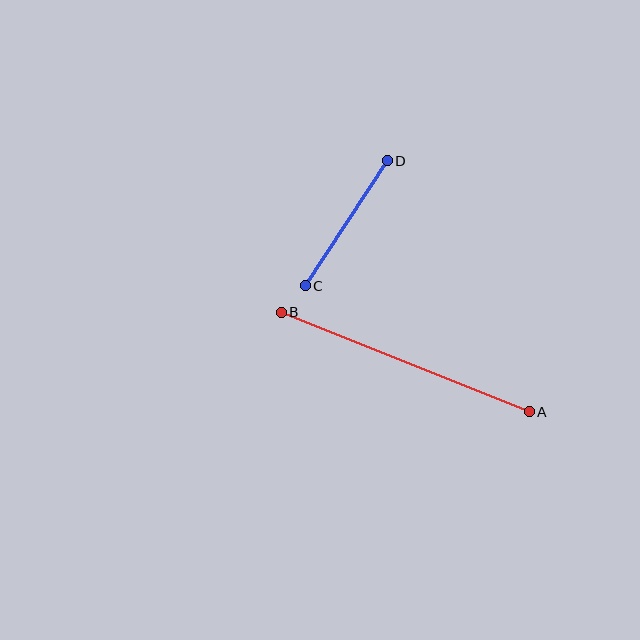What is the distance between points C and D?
The distance is approximately 150 pixels.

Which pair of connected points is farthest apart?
Points A and B are farthest apart.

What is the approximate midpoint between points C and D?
The midpoint is at approximately (346, 223) pixels.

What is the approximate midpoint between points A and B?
The midpoint is at approximately (405, 362) pixels.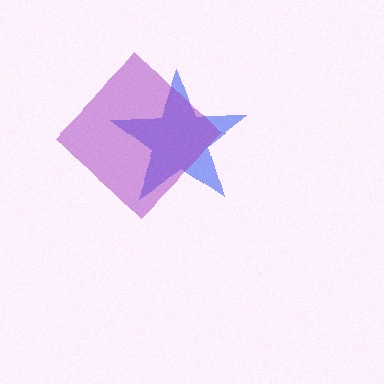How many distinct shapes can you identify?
There are 2 distinct shapes: a blue star, a purple diamond.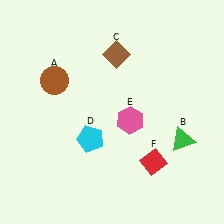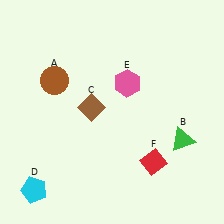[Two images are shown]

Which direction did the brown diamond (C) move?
The brown diamond (C) moved down.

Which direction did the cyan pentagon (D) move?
The cyan pentagon (D) moved left.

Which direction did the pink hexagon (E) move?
The pink hexagon (E) moved up.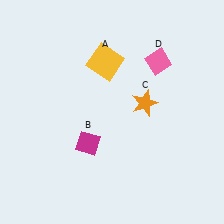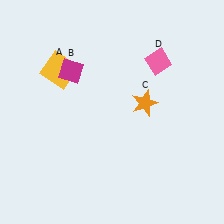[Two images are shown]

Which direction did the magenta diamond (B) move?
The magenta diamond (B) moved up.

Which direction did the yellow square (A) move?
The yellow square (A) moved left.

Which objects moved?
The objects that moved are: the yellow square (A), the magenta diamond (B).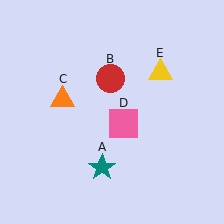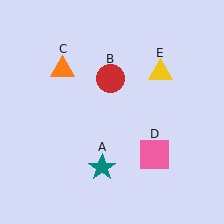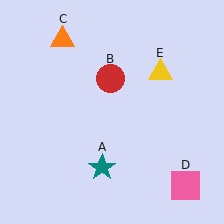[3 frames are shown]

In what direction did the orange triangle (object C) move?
The orange triangle (object C) moved up.